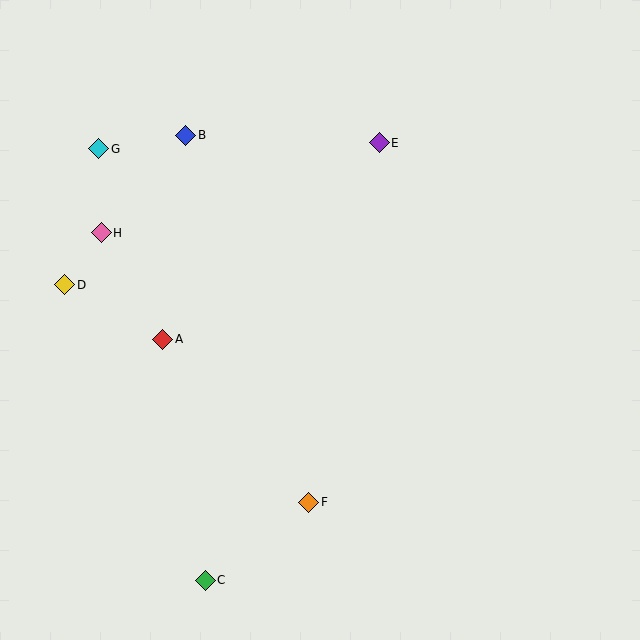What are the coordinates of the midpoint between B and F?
The midpoint between B and F is at (247, 319).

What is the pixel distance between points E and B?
The distance between E and B is 194 pixels.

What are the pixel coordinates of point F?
Point F is at (309, 502).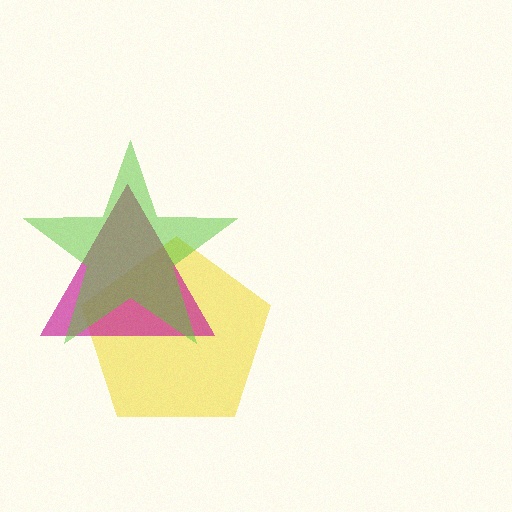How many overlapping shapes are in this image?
There are 3 overlapping shapes in the image.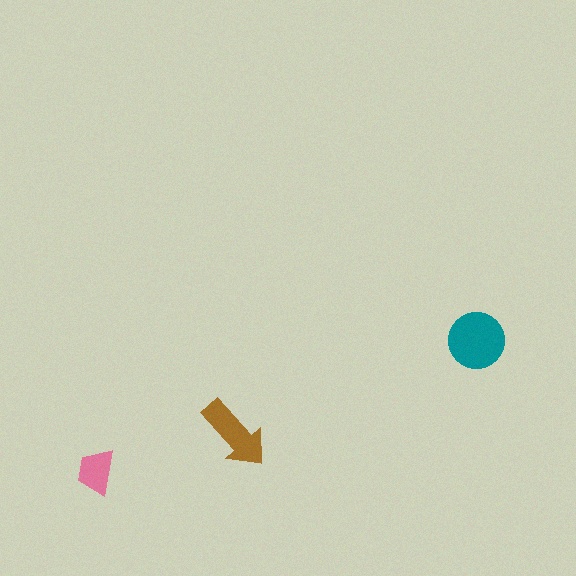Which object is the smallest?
The pink trapezoid.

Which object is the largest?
The teal circle.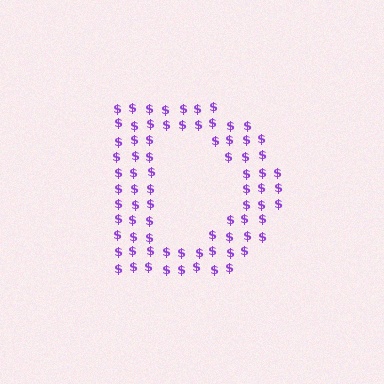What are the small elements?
The small elements are dollar signs.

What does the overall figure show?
The overall figure shows the letter D.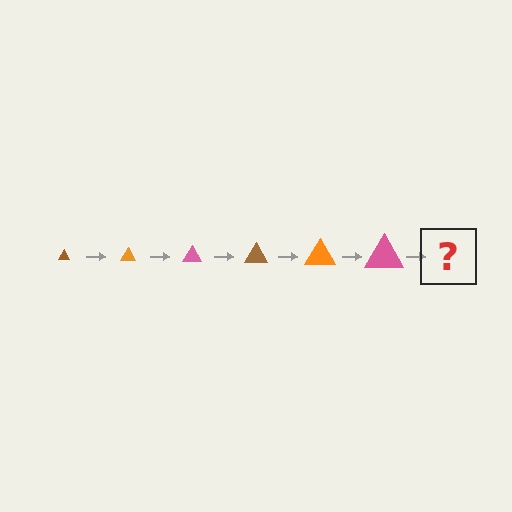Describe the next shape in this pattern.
It should be a brown triangle, larger than the previous one.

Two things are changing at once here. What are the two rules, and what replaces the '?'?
The two rules are that the triangle grows larger each step and the color cycles through brown, orange, and pink. The '?' should be a brown triangle, larger than the previous one.